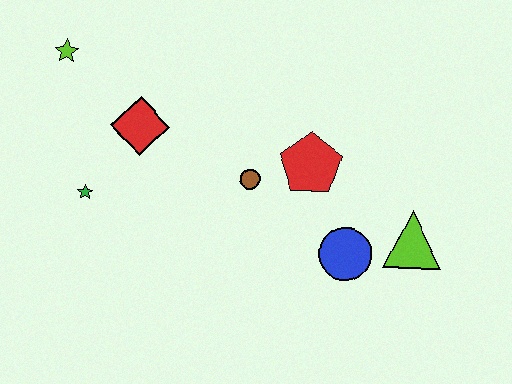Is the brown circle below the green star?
No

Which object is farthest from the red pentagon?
The lime star is farthest from the red pentagon.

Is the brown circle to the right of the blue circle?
No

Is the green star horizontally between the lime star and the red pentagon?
Yes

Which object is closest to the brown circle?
The red pentagon is closest to the brown circle.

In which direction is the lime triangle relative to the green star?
The lime triangle is to the right of the green star.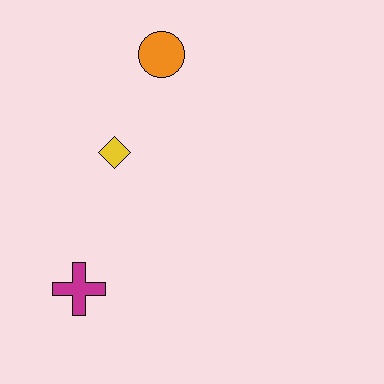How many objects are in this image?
There are 3 objects.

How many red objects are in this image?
There are no red objects.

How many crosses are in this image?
There is 1 cross.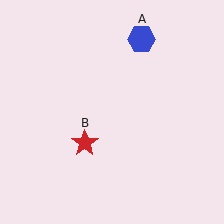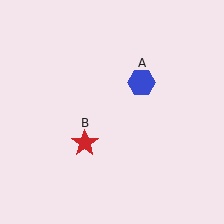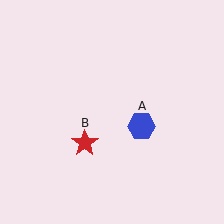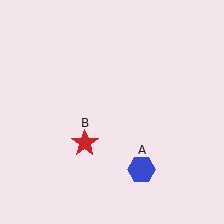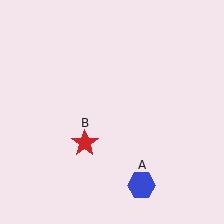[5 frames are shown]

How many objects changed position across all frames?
1 object changed position: blue hexagon (object A).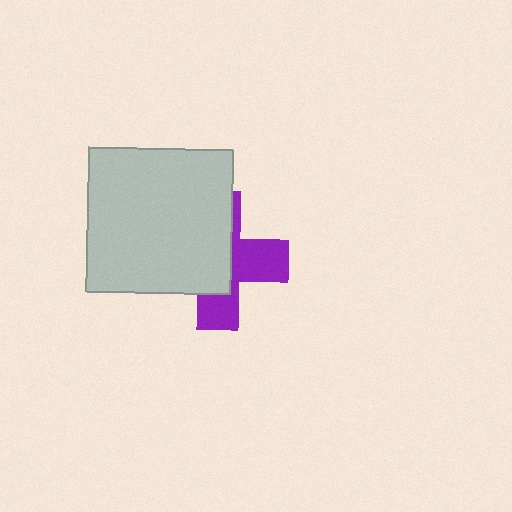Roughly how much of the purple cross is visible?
A small part of it is visible (roughly 44%).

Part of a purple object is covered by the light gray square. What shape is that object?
It is a cross.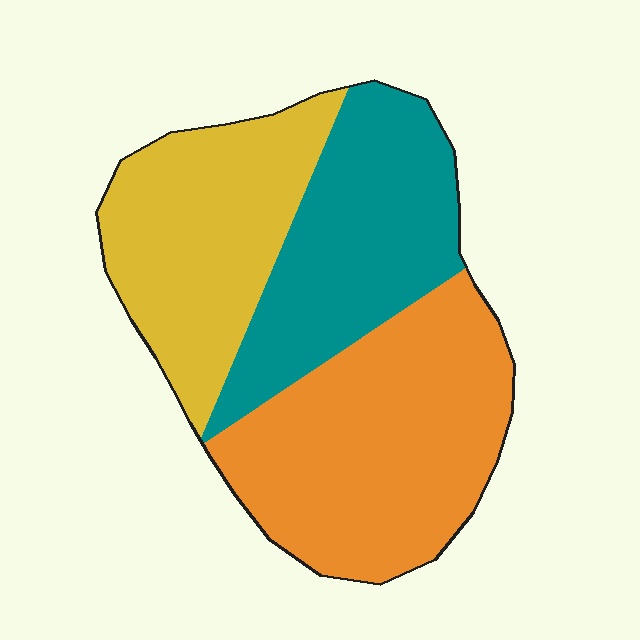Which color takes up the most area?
Orange, at roughly 40%.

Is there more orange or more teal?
Orange.